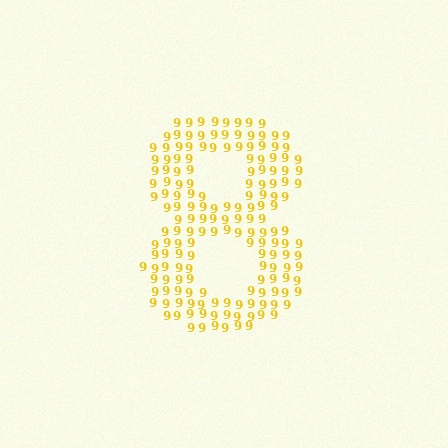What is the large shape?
The large shape is the digit 8.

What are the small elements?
The small elements are digit 9's.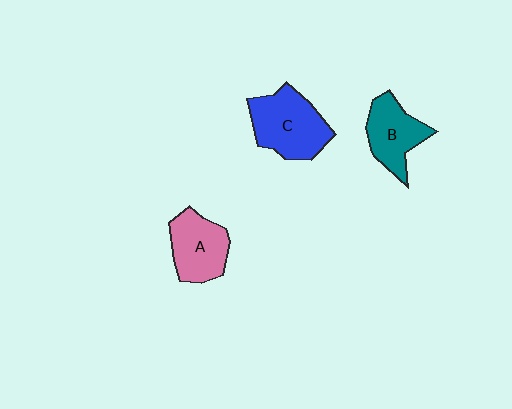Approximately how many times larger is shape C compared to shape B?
Approximately 1.3 times.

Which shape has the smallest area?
Shape B (teal).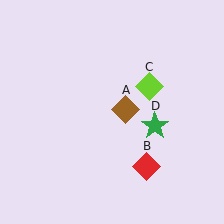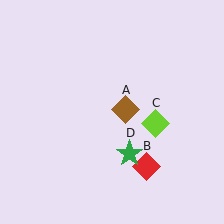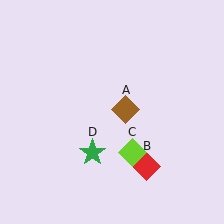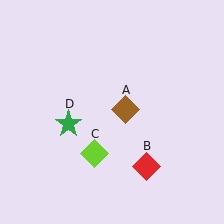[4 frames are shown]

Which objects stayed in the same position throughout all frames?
Brown diamond (object A) and red diamond (object B) remained stationary.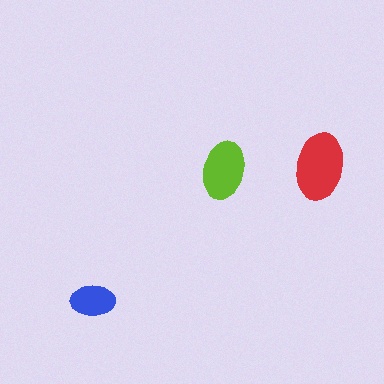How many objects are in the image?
There are 3 objects in the image.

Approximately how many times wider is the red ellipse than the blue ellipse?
About 1.5 times wider.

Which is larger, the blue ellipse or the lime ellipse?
The lime one.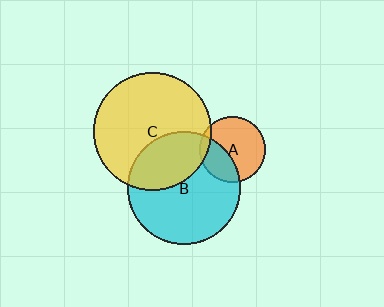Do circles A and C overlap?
Yes.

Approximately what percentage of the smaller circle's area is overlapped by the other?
Approximately 10%.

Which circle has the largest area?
Circle C (yellow).